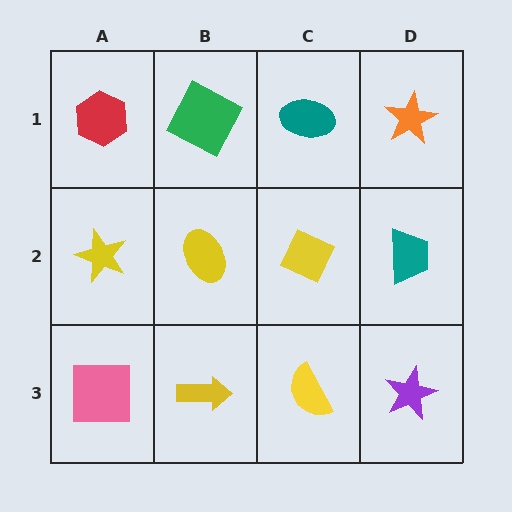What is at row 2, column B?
A yellow ellipse.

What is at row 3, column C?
A yellow semicircle.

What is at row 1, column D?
An orange star.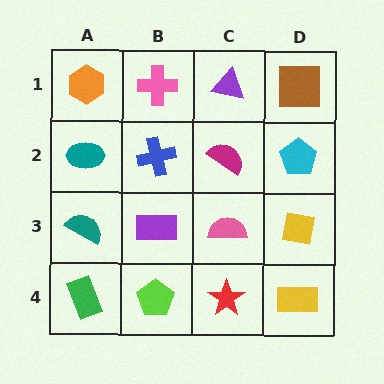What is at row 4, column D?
A yellow rectangle.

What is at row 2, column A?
A teal ellipse.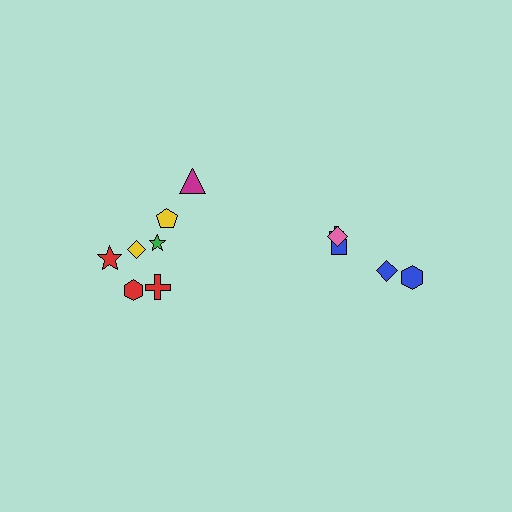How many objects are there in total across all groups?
There are 12 objects.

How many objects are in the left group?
There are 7 objects.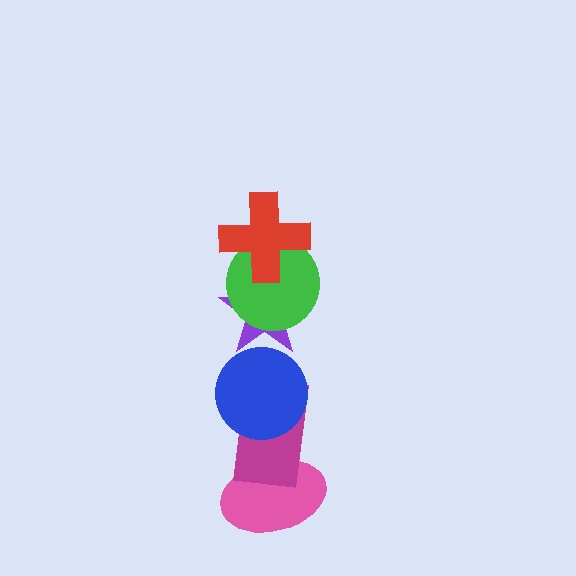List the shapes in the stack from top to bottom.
From top to bottom: the red cross, the green circle, the purple star, the blue circle, the magenta rectangle, the pink ellipse.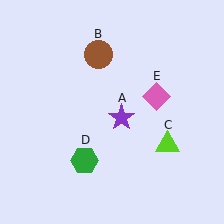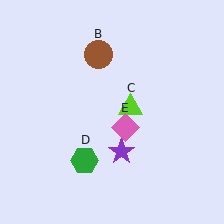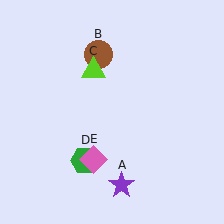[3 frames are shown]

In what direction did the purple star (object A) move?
The purple star (object A) moved down.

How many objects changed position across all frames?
3 objects changed position: purple star (object A), lime triangle (object C), pink diamond (object E).